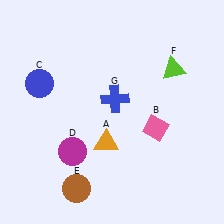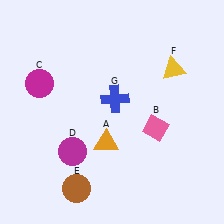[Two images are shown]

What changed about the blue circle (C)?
In Image 1, C is blue. In Image 2, it changed to magenta.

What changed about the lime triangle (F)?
In Image 1, F is lime. In Image 2, it changed to yellow.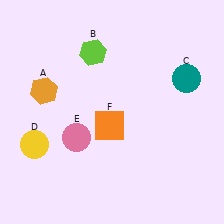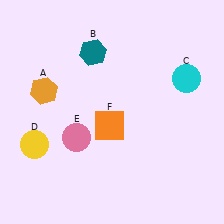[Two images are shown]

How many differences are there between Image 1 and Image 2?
There are 2 differences between the two images.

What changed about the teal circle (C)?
In Image 1, C is teal. In Image 2, it changed to cyan.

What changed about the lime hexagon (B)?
In Image 1, B is lime. In Image 2, it changed to teal.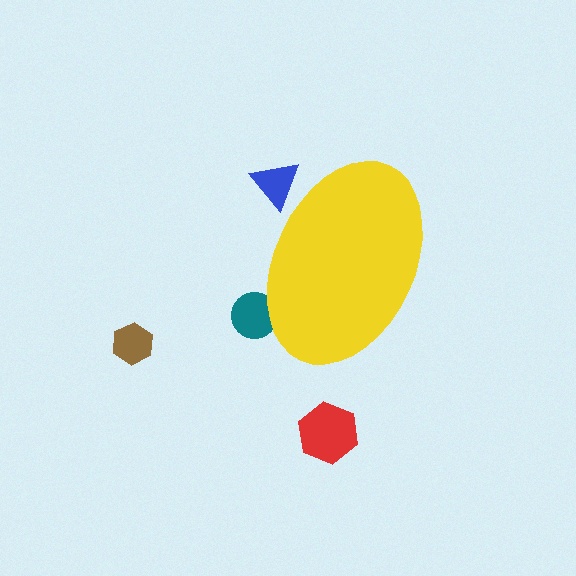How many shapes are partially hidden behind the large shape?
2 shapes are partially hidden.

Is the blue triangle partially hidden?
Yes, the blue triangle is partially hidden behind the yellow ellipse.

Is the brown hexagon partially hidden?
No, the brown hexagon is fully visible.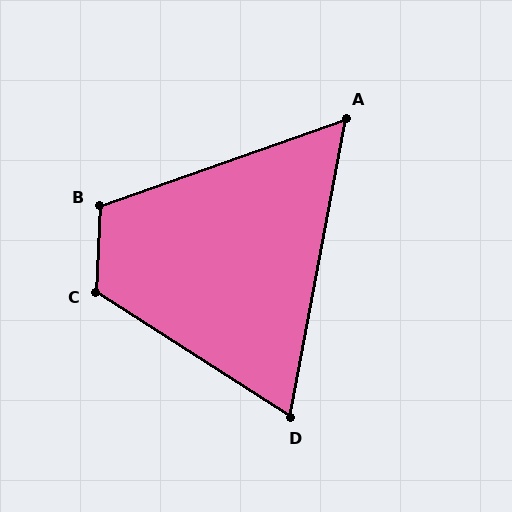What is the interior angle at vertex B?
Approximately 112 degrees (obtuse).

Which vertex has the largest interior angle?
C, at approximately 120 degrees.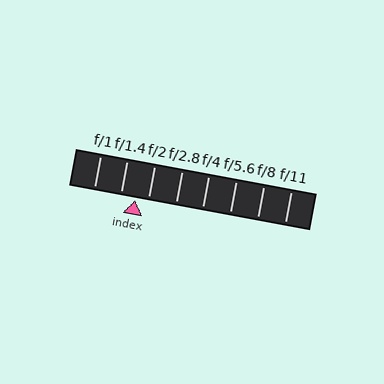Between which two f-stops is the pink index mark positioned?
The index mark is between f/1.4 and f/2.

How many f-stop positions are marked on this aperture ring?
There are 8 f-stop positions marked.